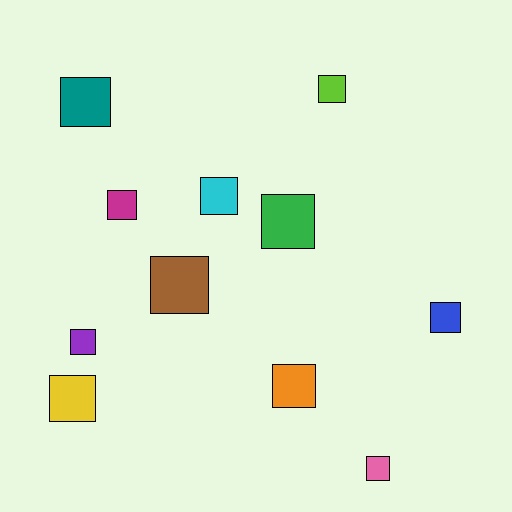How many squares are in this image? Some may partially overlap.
There are 11 squares.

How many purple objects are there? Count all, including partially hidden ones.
There is 1 purple object.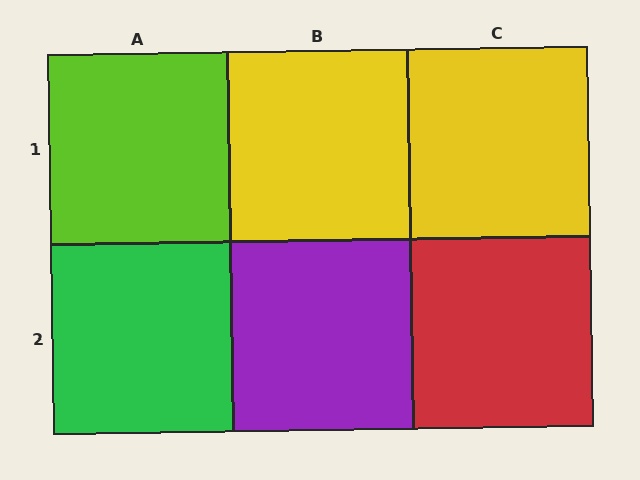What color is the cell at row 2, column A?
Green.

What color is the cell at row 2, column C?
Red.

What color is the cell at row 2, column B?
Purple.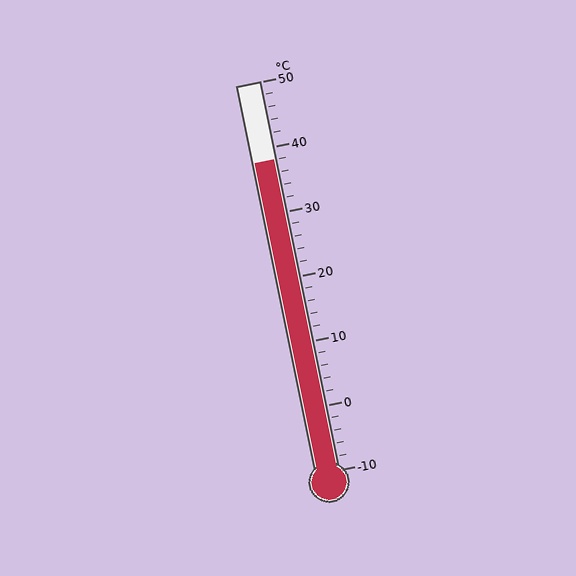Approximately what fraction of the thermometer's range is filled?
The thermometer is filled to approximately 80% of its range.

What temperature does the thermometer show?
The thermometer shows approximately 38°C.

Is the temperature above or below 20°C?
The temperature is above 20°C.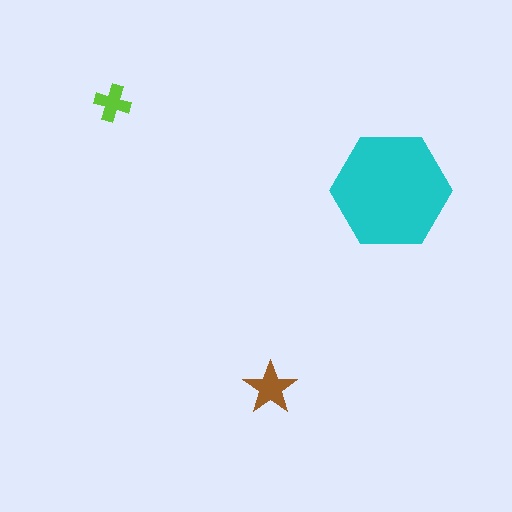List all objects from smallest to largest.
The lime cross, the brown star, the cyan hexagon.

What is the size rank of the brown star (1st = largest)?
2nd.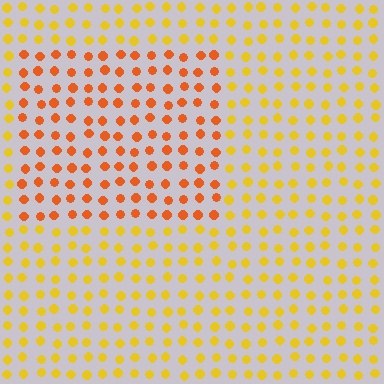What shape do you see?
I see a rectangle.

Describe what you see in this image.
The image is filled with small yellow elements in a uniform arrangement. A rectangle-shaped region is visible where the elements are tinted to a slightly different hue, forming a subtle color boundary.